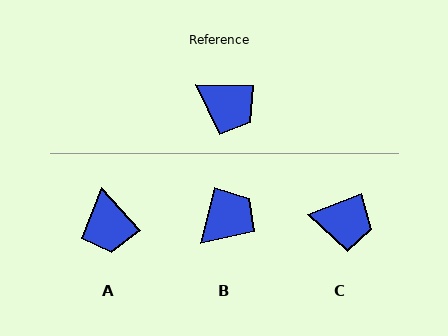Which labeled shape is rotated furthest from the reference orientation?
B, about 77 degrees away.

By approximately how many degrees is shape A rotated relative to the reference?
Approximately 47 degrees clockwise.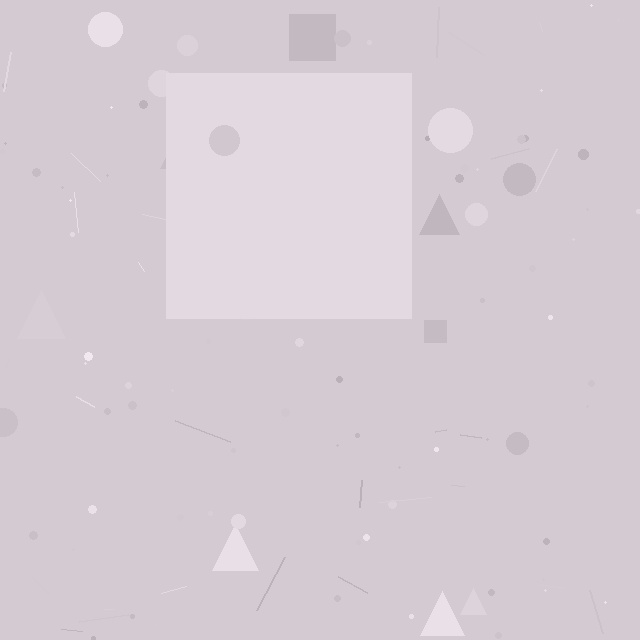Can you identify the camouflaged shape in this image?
The camouflaged shape is a square.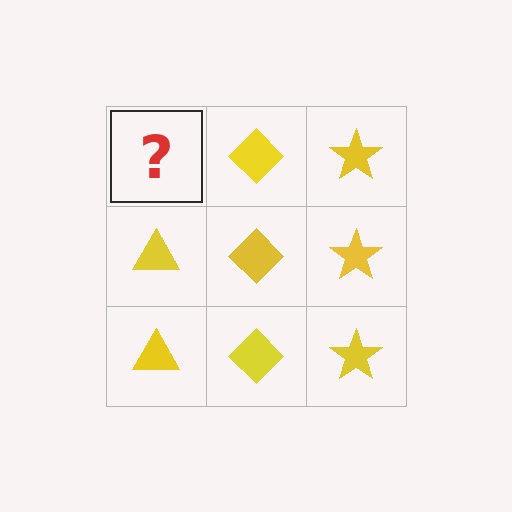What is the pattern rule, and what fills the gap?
The rule is that each column has a consistent shape. The gap should be filled with a yellow triangle.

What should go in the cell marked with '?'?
The missing cell should contain a yellow triangle.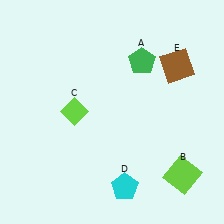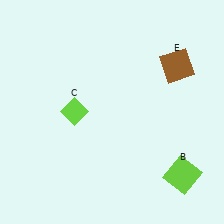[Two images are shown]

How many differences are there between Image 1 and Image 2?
There are 2 differences between the two images.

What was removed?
The cyan pentagon (D), the green pentagon (A) were removed in Image 2.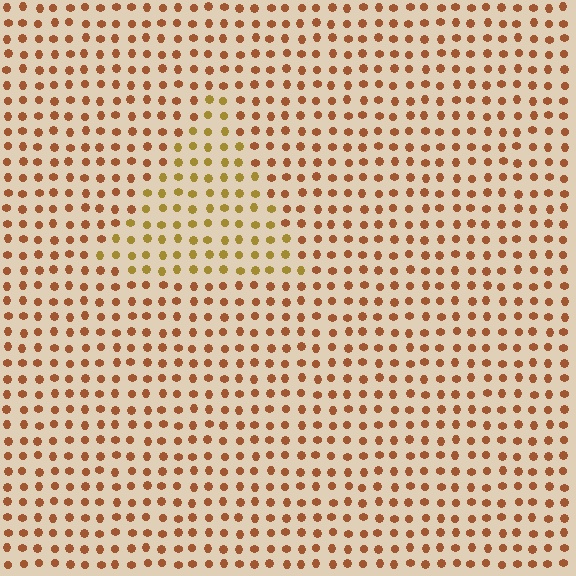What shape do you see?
I see a triangle.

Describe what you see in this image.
The image is filled with small brown elements in a uniform arrangement. A triangle-shaped region is visible where the elements are tinted to a slightly different hue, forming a subtle color boundary.